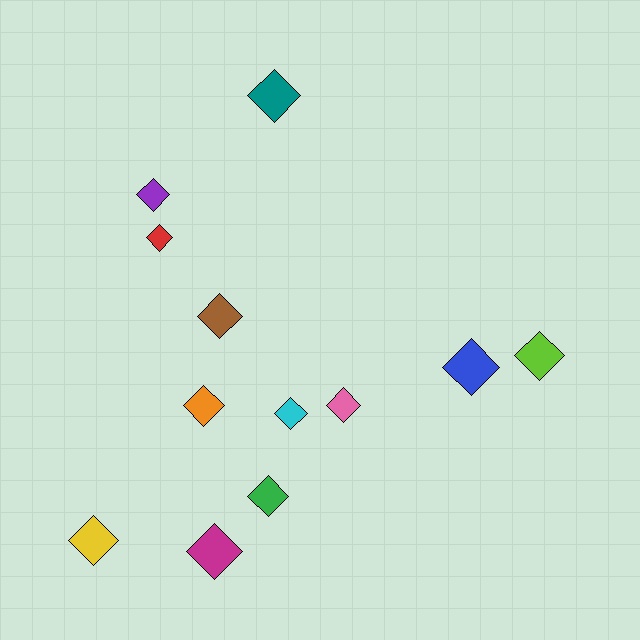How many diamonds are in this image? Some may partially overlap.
There are 12 diamonds.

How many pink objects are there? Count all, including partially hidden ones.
There is 1 pink object.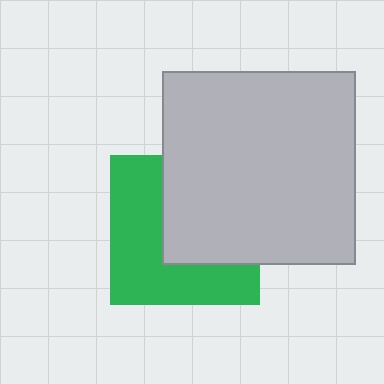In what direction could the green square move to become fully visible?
The green square could move toward the lower-left. That would shift it out from behind the light gray square entirely.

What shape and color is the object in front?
The object in front is a light gray square.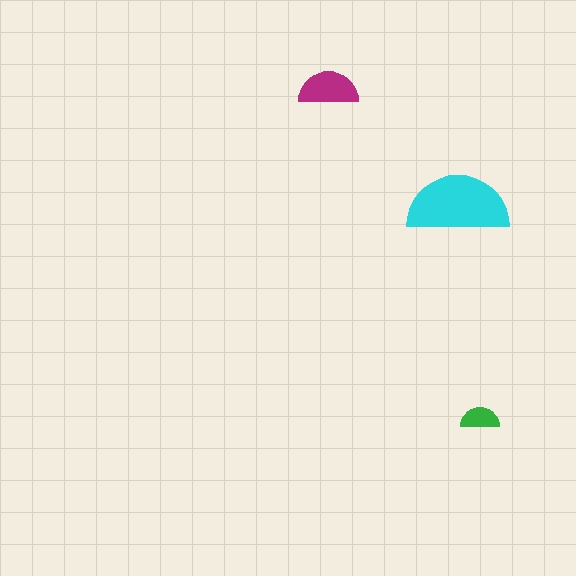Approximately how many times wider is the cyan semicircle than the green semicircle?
About 2.5 times wider.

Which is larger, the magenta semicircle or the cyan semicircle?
The cyan one.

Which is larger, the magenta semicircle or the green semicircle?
The magenta one.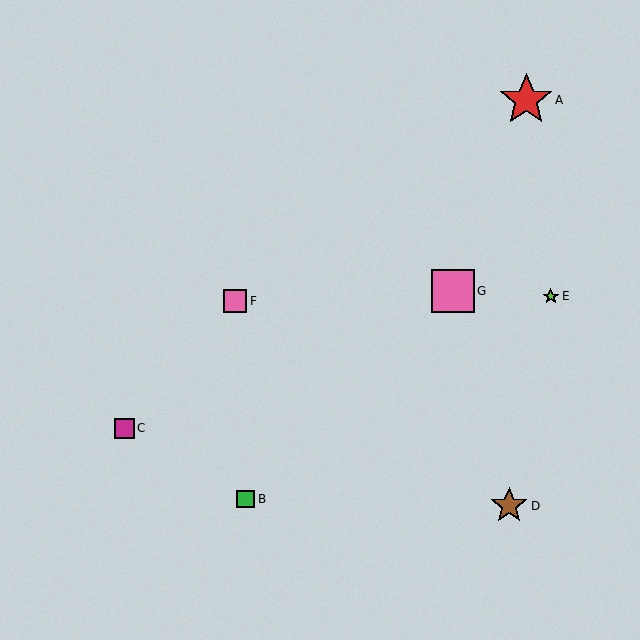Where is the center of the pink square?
The center of the pink square is at (453, 291).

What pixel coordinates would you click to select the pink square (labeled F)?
Click at (235, 301) to select the pink square F.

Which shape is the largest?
The red star (labeled A) is the largest.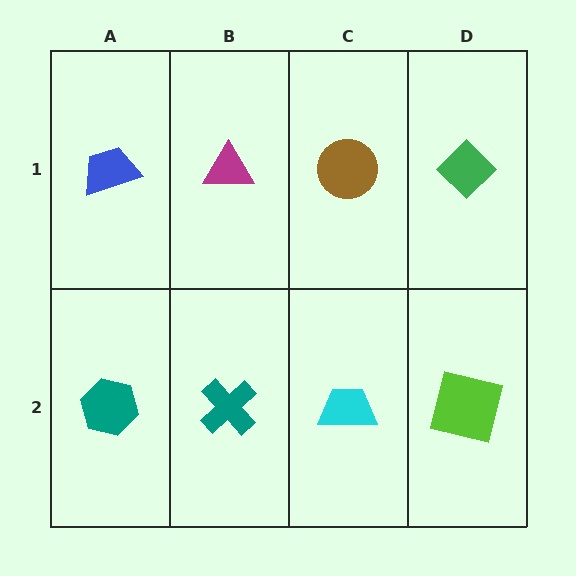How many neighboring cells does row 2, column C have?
3.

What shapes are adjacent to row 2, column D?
A green diamond (row 1, column D), a cyan trapezoid (row 2, column C).